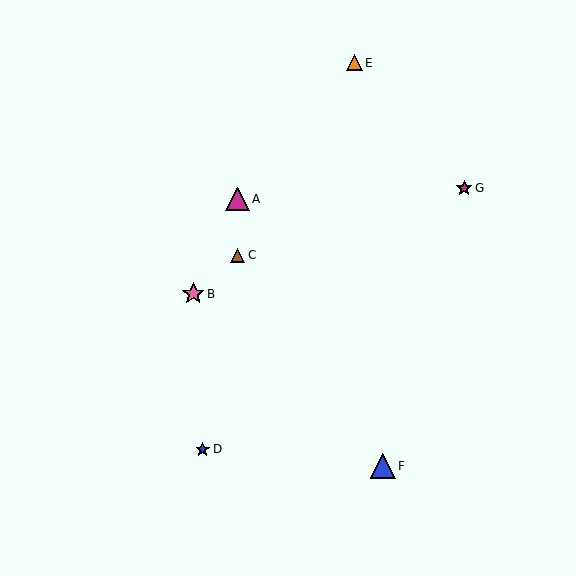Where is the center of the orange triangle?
The center of the orange triangle is at (354, 63).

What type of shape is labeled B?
Shape B is a pink star.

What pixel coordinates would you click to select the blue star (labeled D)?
Click at (203, 450) to select the blue star D.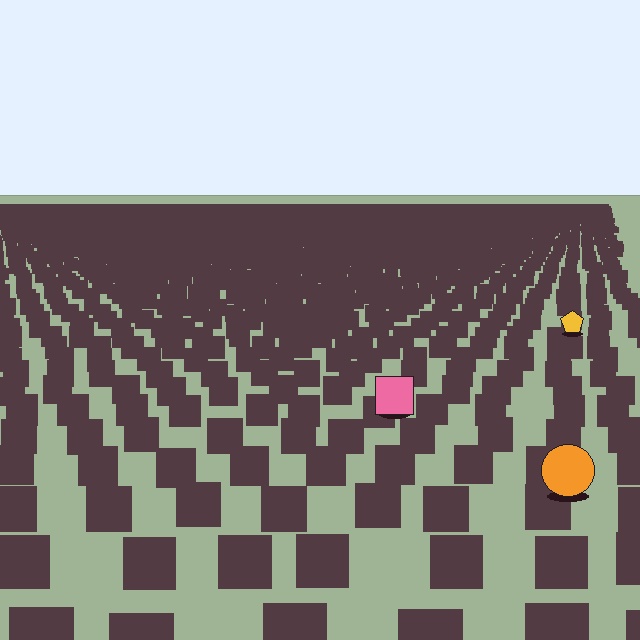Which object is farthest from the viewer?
The yellow pentagon is farthest from the viewer. It appears smaller and the ground texture around it is denser.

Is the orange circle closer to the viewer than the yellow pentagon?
Yes. The orange circle is closer — you can tell from the texture gradient: the ground texture is coarser near it.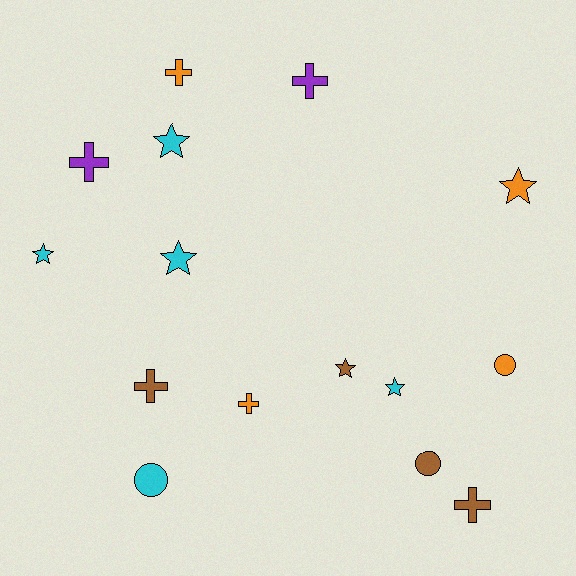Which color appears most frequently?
Cyan, with 5 objects.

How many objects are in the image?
There are 15 objects.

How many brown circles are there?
There is 1 brown circle.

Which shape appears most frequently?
Cross, with 6 objects.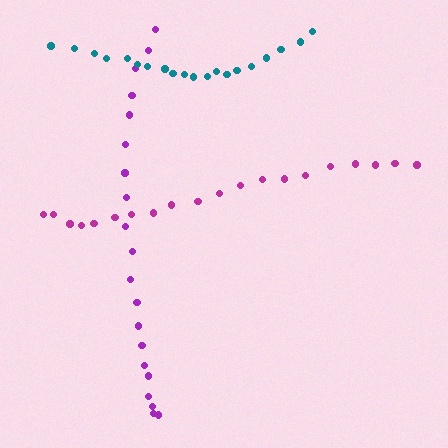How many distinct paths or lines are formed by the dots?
There are 3 distinct paths.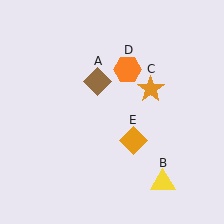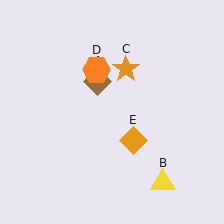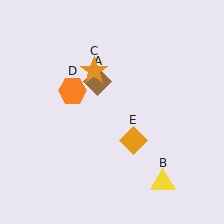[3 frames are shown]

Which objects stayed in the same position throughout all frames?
Brown diamond (object A) and yellow triangle (object B) and orange diamond (object E) remained stationary.